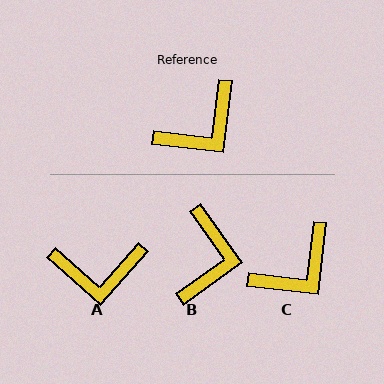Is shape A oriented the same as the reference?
No, it is off by about 35 degrees.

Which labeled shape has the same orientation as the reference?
C.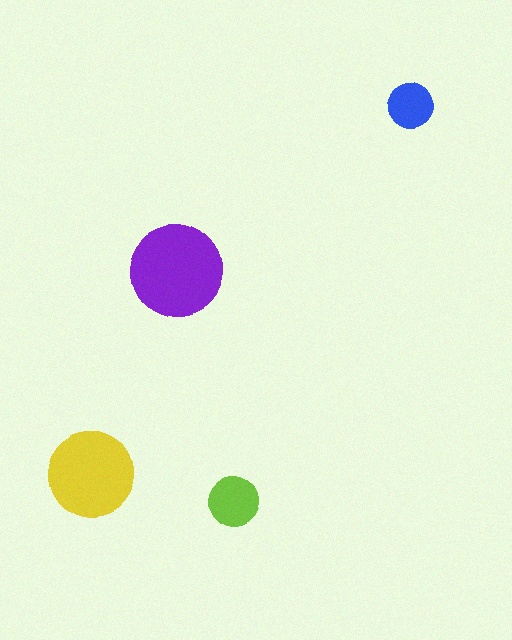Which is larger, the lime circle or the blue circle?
The lime one.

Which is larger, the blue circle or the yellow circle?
The yellow one.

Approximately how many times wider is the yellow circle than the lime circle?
About 1.5 times wider.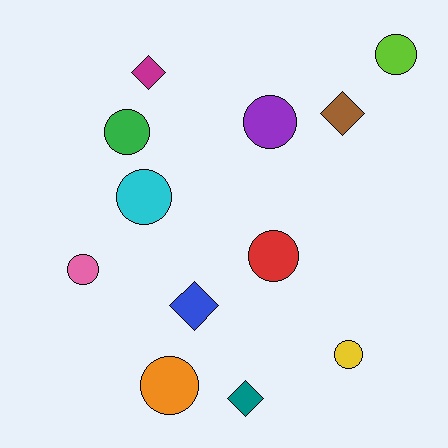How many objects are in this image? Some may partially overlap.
There are 12 objects.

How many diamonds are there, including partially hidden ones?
There are 4 diamonds.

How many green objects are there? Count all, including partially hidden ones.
There is 1 green object.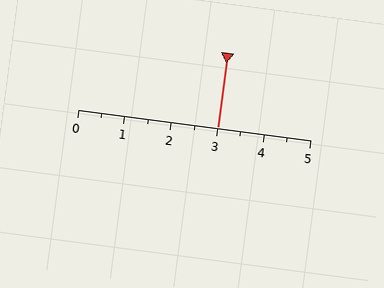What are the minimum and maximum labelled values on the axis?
The axis runs from 0 to 5.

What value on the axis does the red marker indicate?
The marker indicates approximately 3.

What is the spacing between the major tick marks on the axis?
The major ticks are spaced 1 apart.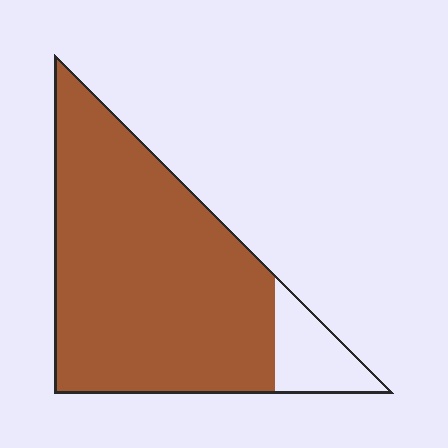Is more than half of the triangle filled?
Yes.